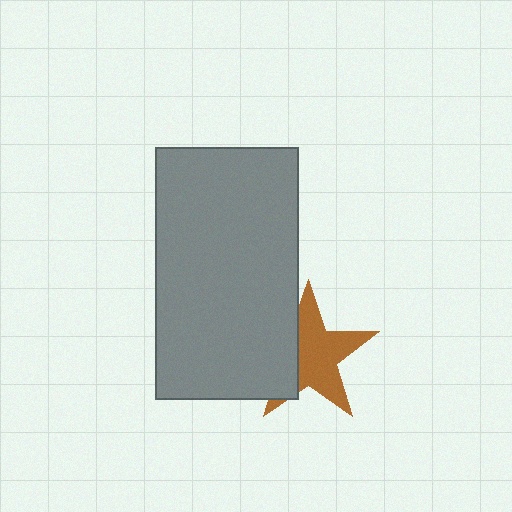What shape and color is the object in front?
The object in front is a gray rectangle.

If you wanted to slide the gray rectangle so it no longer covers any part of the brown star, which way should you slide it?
Slide it left — that is the most direct way to separate the two shapes.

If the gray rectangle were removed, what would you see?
You would see the complete brown star.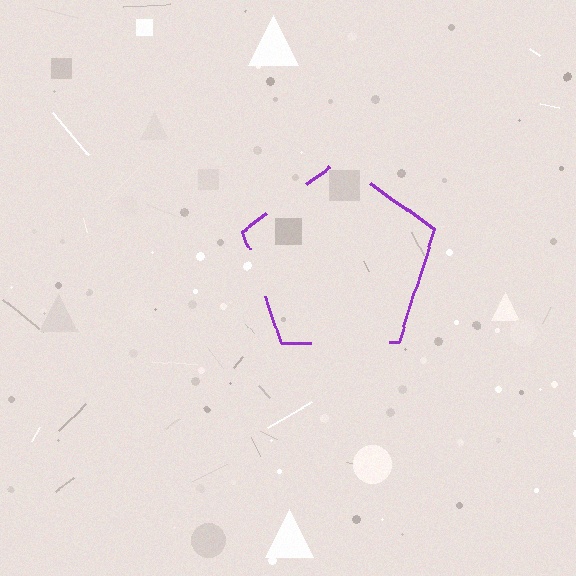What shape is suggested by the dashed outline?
The dashed outline suggests a pentagon.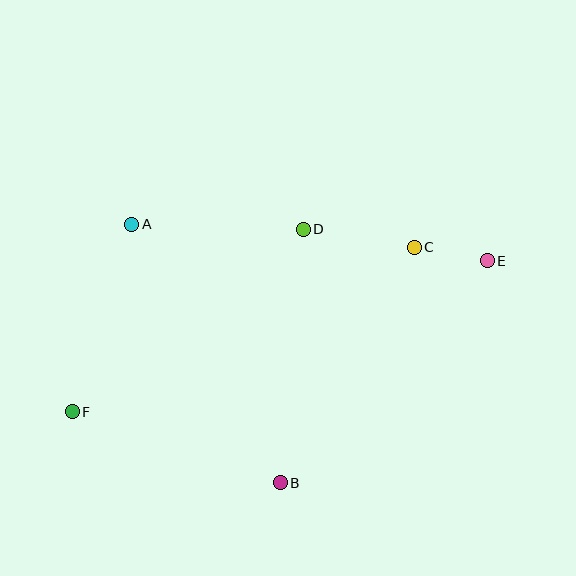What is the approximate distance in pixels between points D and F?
The distance between D and F is approximately 294 pixels.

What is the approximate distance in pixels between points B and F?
The distance between B and F is approximately 220 pixels.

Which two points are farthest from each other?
Points E and F are farthest from each other.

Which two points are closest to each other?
Points C and E are closest to each other.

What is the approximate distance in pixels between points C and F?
The distance between C and F is approximately 379 pixels.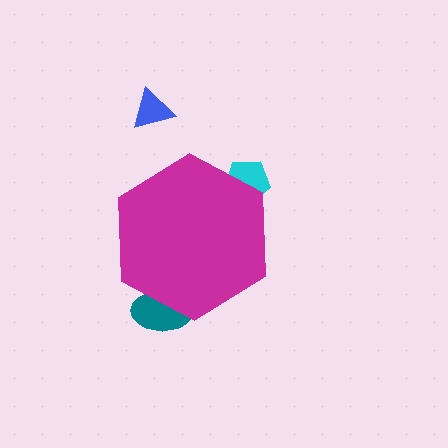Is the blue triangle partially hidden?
No, the blue triangle is fully visible.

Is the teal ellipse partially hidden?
Yes, the teal ellipse is partially hidden behind the magenta hexagon.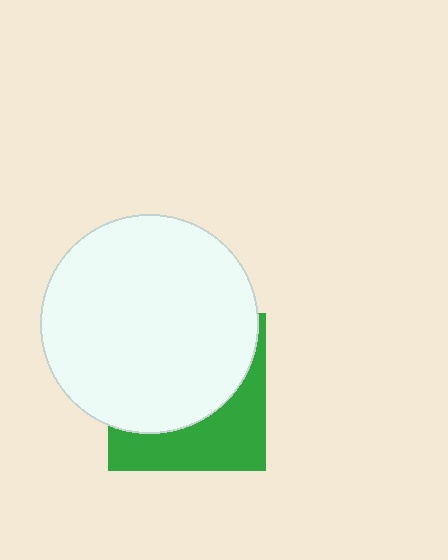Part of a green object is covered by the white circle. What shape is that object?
It is a square.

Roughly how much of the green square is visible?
A small part of it is visible (roughly 38%).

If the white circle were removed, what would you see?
You would see the complete green square.